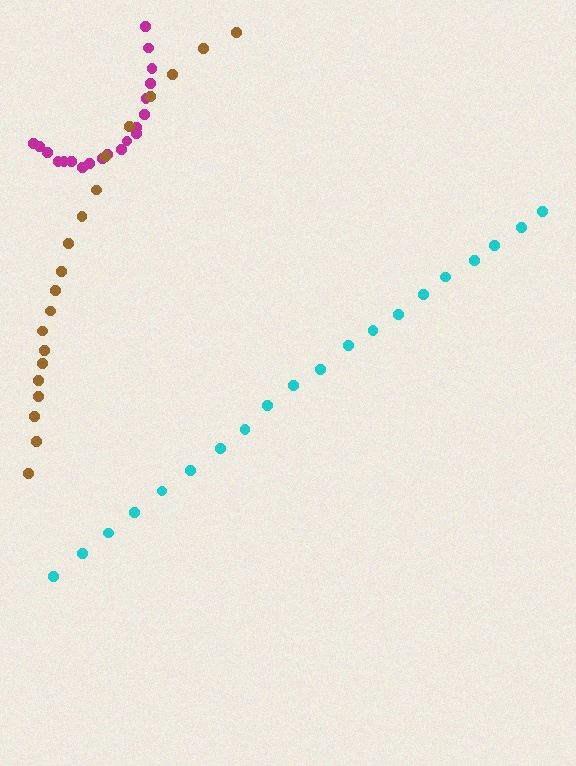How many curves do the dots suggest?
There are 3 distinct paths.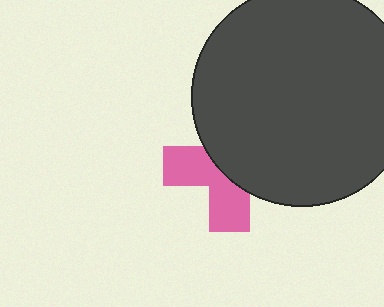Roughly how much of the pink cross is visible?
A small part of it is visible (roughly 44%).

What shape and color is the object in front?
The object in front is a dark gray circle.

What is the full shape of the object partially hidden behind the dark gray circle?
The partially hidden object is a pink cross.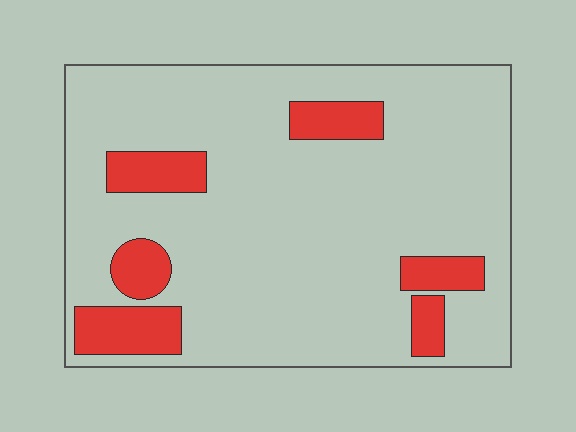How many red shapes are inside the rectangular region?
6.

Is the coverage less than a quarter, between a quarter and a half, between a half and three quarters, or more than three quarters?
Less than a quarter.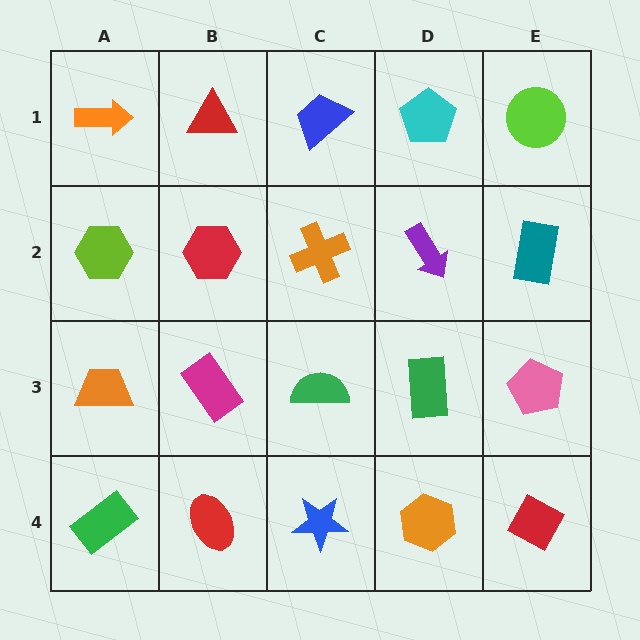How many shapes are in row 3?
5 shapes.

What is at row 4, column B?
A red ellipse.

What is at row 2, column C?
An orange cross.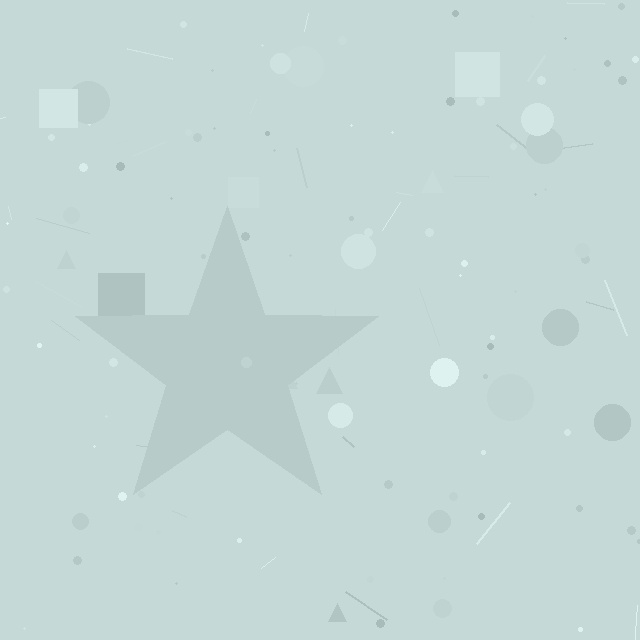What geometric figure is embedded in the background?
A star is embedded in the background.